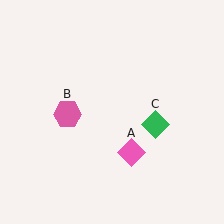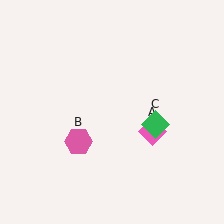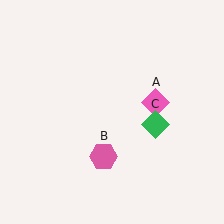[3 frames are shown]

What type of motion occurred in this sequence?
The pink diamond (object A), pink hexagon (object B) rotated counterclockwise around the center of the scene.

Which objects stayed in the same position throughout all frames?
Green diamond (object C) remained stationary.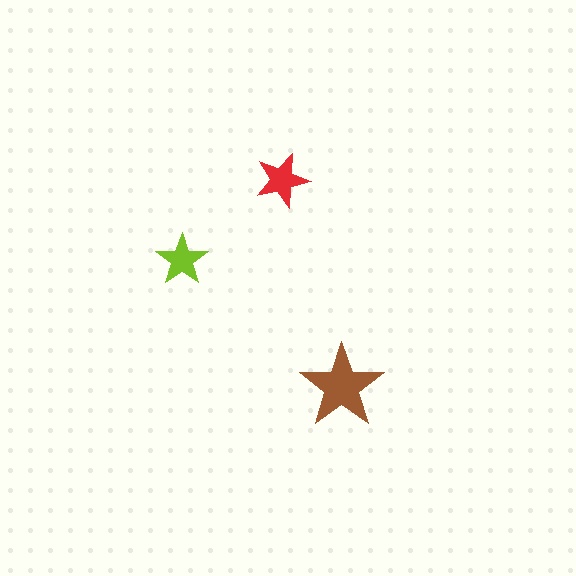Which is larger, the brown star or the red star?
The brown one.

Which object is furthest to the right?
The brown star is rightmost.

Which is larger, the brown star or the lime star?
The brown one.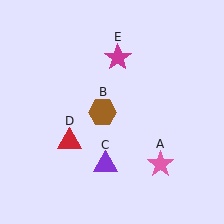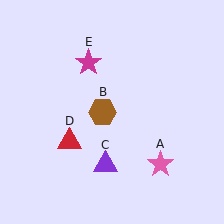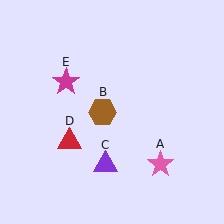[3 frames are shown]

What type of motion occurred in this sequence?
The magenta star (object E) rotated counterclockwise around the center of the scene.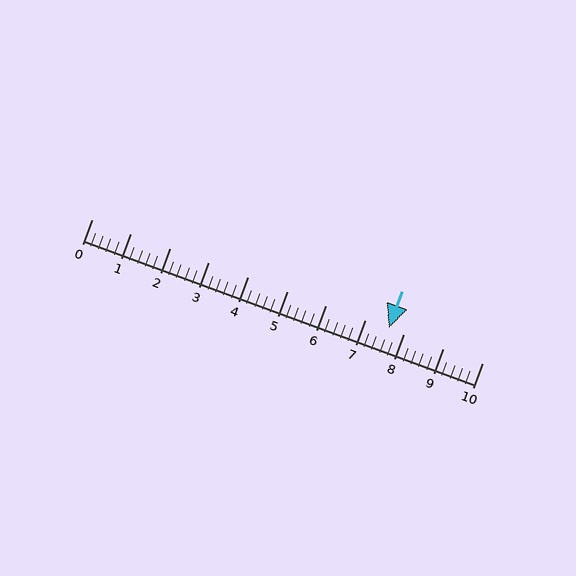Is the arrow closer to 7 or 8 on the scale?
The arrow is closer to 8.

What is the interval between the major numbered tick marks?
The major tick marks are spaced 1 units apart.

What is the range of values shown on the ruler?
The ruler shows values from 0 to 10.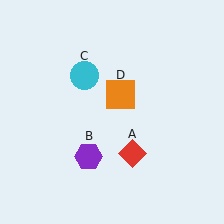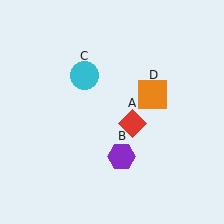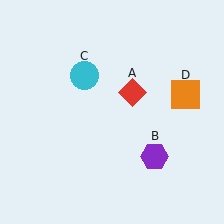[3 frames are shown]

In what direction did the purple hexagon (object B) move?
The purple hexagon (object B) moved right.